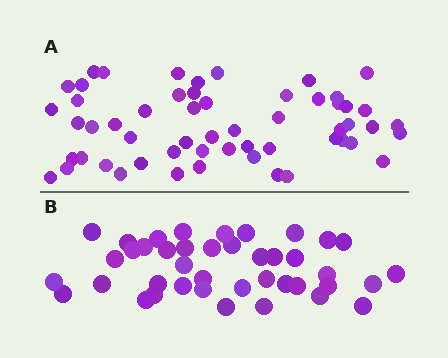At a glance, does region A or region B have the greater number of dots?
Region A (the top region) has more dots.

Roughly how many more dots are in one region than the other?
Region A has approximately 15 more dots than region B.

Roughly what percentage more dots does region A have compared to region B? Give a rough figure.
About 35% more.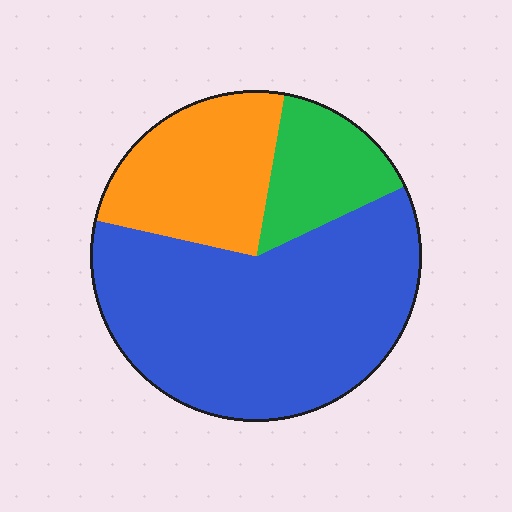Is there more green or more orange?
Orange.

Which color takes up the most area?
Blue, at roughly 60%.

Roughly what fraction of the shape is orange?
Orange takes up less than a quarter of the shape.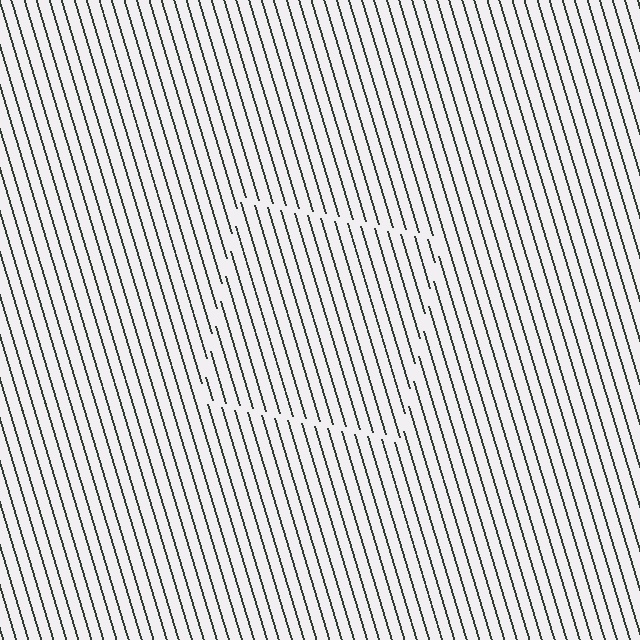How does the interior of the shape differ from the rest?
The interior of the shape contains the same grating, shifted by half a period — the contour is defined by the phase discontinuity where line-ends from the inner and outer gratings abut.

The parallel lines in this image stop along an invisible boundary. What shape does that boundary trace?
An illusory square. The interior of the shape contains the same grating, shifted by half a period — the contour is defined by the phase discontinuity where line-ends from the inner and outer gratings abut.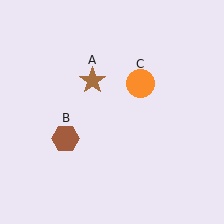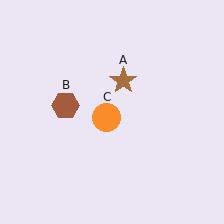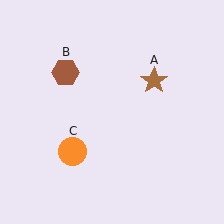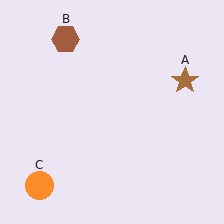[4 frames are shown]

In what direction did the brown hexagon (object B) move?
The brown hexagon (object B) moved up.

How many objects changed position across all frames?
3 objects changed position: brown star (object A), brown hexagon (object B), orange circle (object C).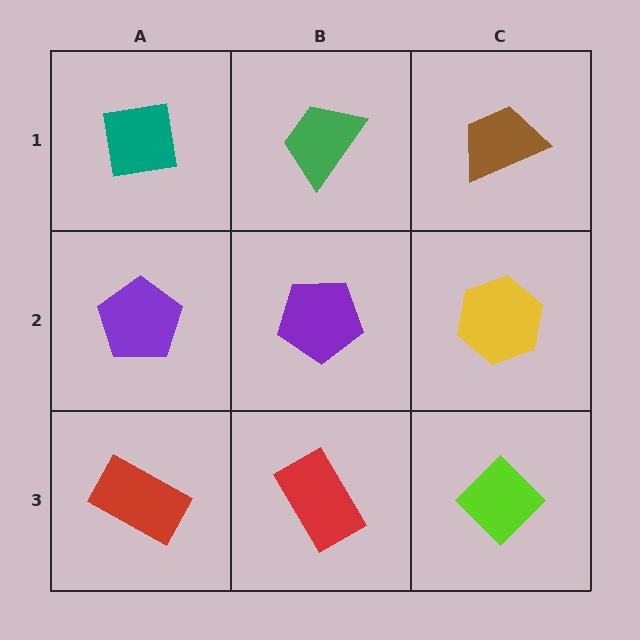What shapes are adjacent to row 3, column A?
A purple pentagon (row 2, column A), a red rectangle (row 3, column B).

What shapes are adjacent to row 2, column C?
A brown trapezoid (row 1, column C), a lime diamond (row 3, column C), a purple pentagon (row 2, column B).